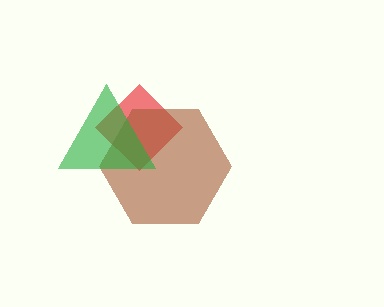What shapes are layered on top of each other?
The layered shapes are: a red diamond, a brown hexagon, a green triangle.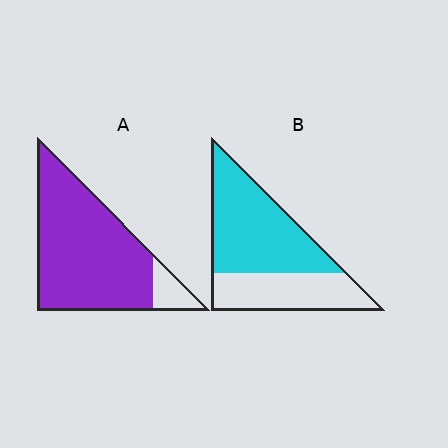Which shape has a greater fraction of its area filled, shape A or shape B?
Shape A.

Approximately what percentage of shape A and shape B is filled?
A is approximately 90% and B is approximately 60%.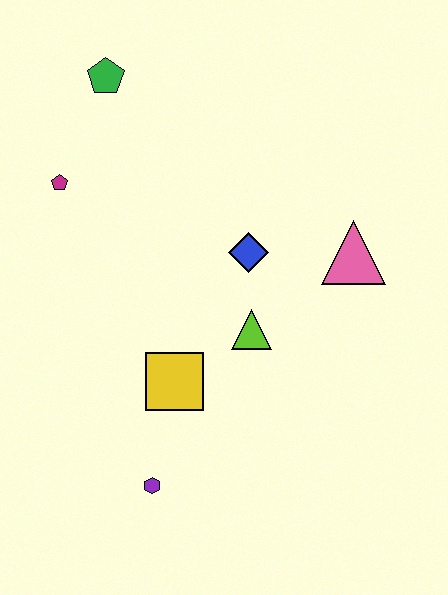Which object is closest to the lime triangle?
The blue diamond is closest to the lime triangle.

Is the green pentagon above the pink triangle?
Yes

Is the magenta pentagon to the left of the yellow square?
Yes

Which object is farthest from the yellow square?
The green pentagon is farthest from the yellow square.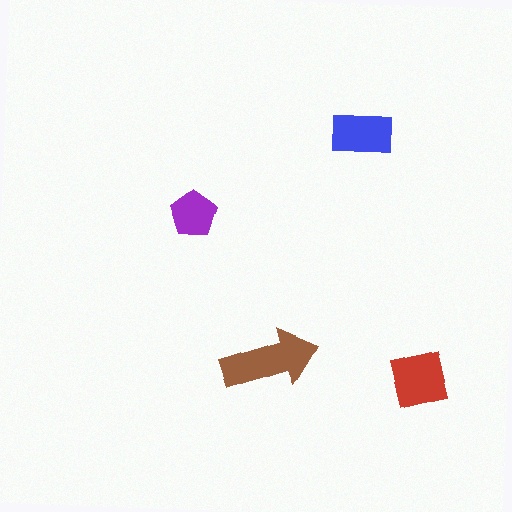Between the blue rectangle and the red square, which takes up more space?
The red square.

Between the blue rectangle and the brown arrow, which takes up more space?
The brown arrow.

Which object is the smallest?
The purple pentagon.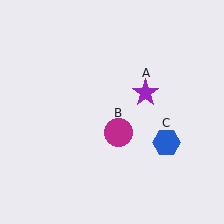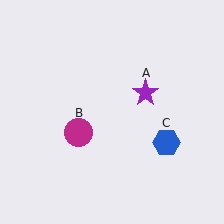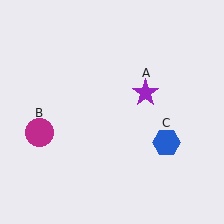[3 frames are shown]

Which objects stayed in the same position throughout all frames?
Purple star (object A) and blue hexagon (object C) remained stationary.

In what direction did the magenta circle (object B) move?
The magenta circle (object B) moved left.